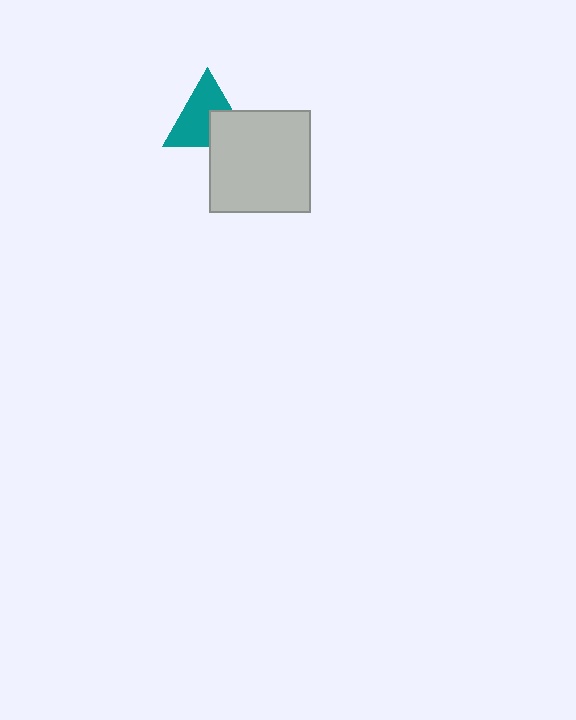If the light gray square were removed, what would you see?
You would see the complete teal triangle.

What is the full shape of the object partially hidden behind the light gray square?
The partially hidden object is a teal triangle.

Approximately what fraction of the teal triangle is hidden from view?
Roughly 34% of the teal triangle is hidden behind the light gray square.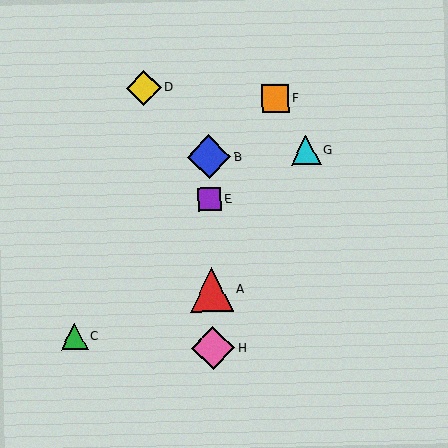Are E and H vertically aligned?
Yes, both are at x≈210.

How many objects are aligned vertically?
4 objects (A, B, E, H) are aligned vertically.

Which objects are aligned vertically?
Objects A, B, E, H are aligned vertically.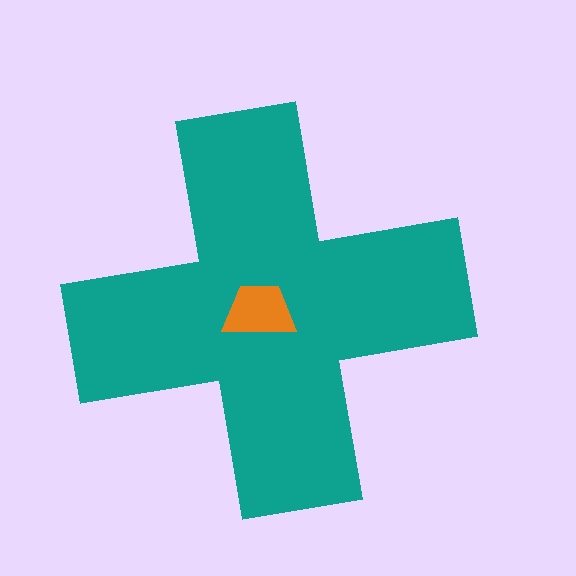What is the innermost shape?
The orange trapezoid.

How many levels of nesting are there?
2.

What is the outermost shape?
The teal cross.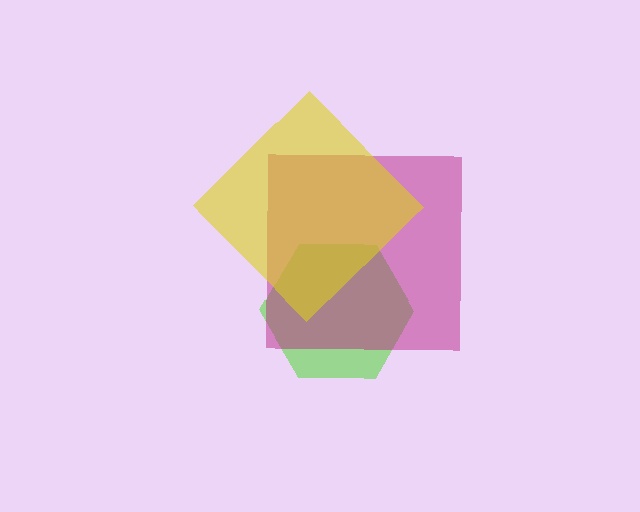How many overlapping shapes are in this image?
There are 3 overlapping shapes in the image.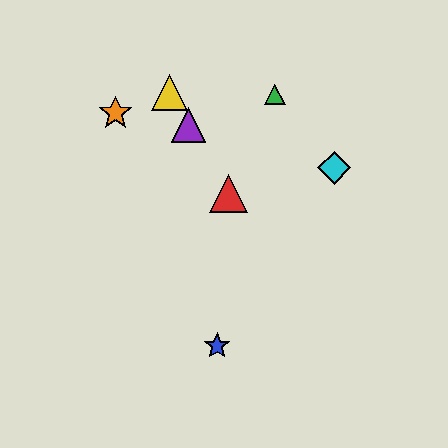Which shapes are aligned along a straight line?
The red triangle, the yellow triangle, the purple triangle are aligned along a straight line.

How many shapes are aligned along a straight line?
3 shapes (the red triangle, the yellow triangle, the purple triangle) are aligned along a straight line.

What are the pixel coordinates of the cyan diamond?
The cyan diamond is at (334, 168).